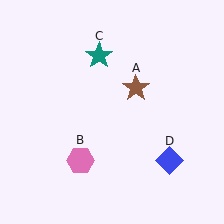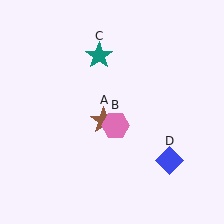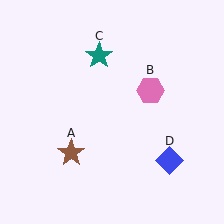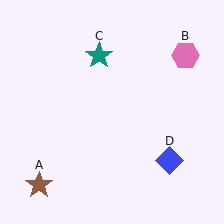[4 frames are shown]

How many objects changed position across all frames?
2 objects changed position: brown star (object A), pink hexagon (object B).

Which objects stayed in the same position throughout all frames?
Teal star (object C) and blue diamond (object D) remained stationary.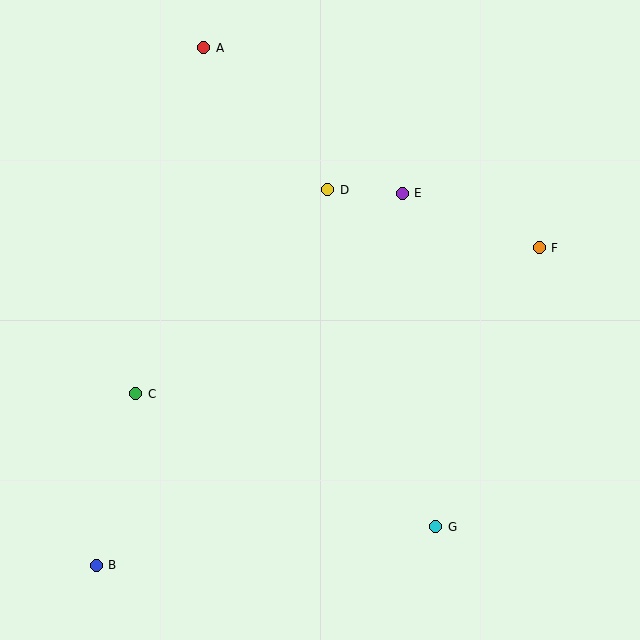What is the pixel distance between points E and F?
The distance between E and F is 147 pixels.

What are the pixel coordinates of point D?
Point D is at (328, 190).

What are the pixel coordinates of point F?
Point F is at (539, 248).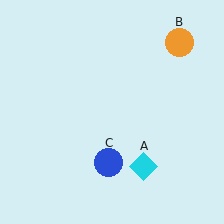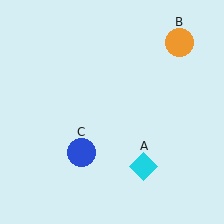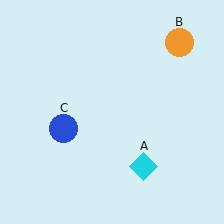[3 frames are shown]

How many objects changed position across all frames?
1 object changed position: blue circle (object C).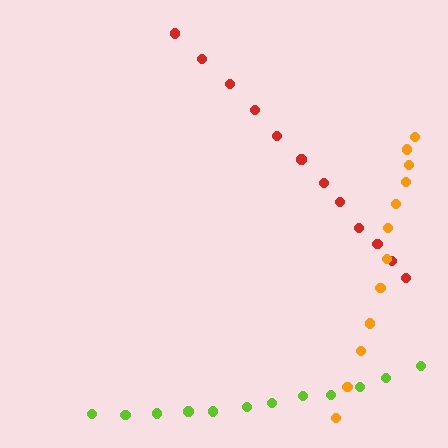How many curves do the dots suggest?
There are 3 distinct paths.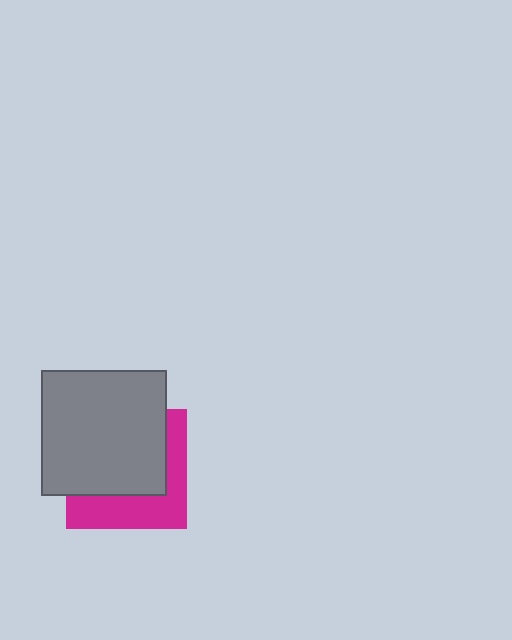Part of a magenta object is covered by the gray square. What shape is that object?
It is a square.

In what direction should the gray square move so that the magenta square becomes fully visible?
The gray square should move toward the upper-left. That is the shortest direction to clear the overlap and leave the magenta square fully visible.